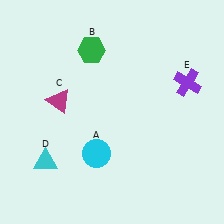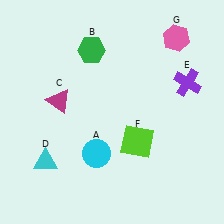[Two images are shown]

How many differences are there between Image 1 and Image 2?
There are 2 differences between the two images.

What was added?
A lime square (F), a pink hexagon (G) were added in Image 2.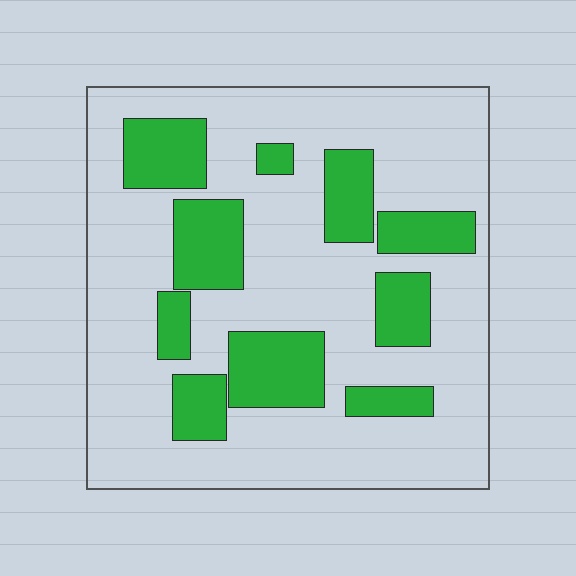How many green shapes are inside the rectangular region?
10.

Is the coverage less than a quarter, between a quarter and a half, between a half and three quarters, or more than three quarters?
Between a quarter and a half.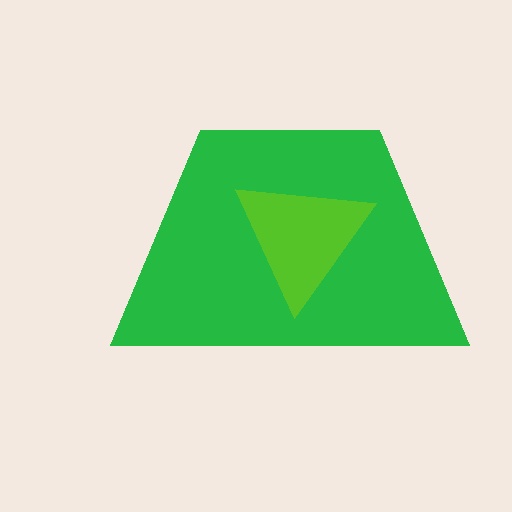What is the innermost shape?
The lime triangle.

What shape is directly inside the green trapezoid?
The lime triangle.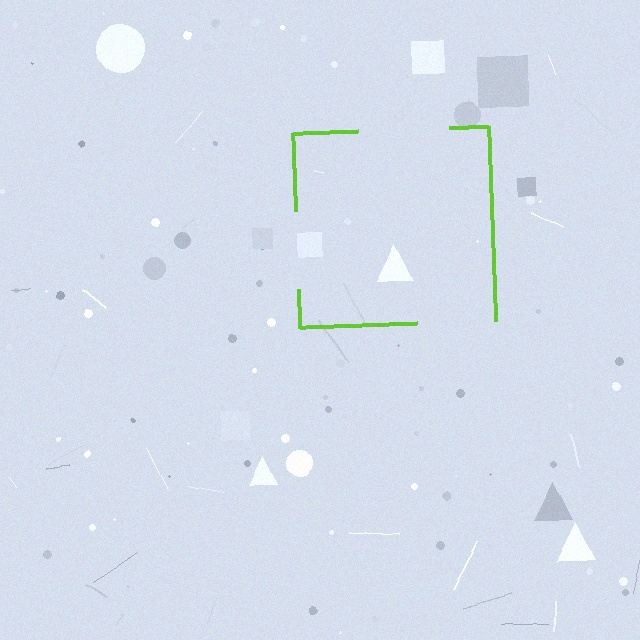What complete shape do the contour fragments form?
The contour fragments form a square.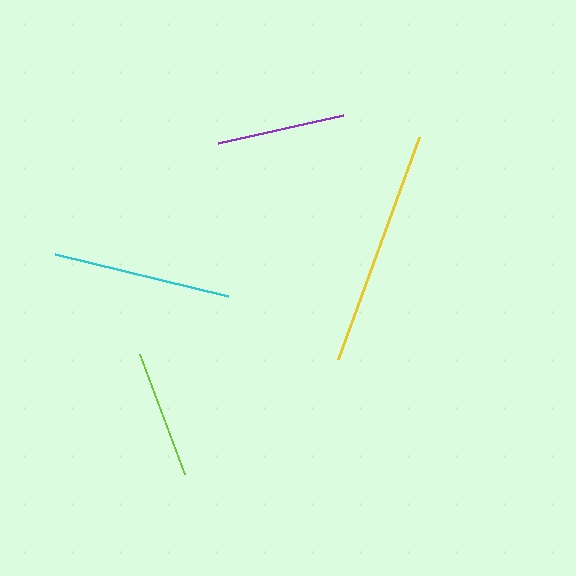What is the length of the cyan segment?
The cyan segment is approximately 178 pixels long.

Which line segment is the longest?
The yellow line is the longest at approximately 236 pixels.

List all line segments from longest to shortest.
From longest to shortest: yellow, cyan, purple, lime.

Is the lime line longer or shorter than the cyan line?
The cyan line is longer than the lime line.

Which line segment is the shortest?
The lime line is the shortest at approximately 129 pixels.